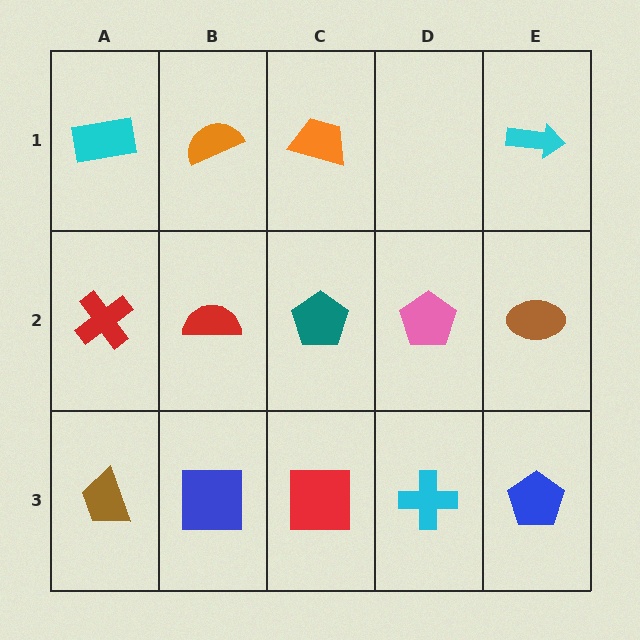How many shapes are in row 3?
5 shapes.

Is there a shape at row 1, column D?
No, that cell is empty.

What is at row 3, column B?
A blue square.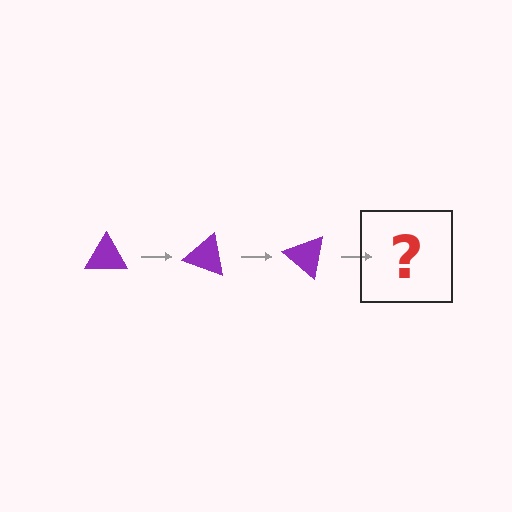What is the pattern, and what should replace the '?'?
The pattern is that the triangle rotates 20 degrees each step. The '?' should be a purple triangle rotated 60 degrees.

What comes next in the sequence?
The next element should be a purple triangle rotated 60 degrees.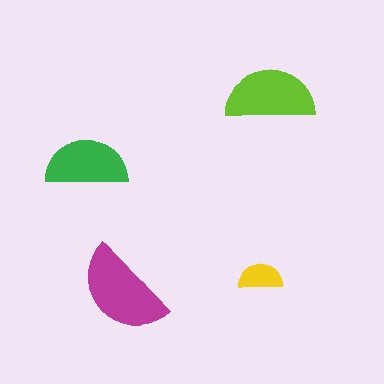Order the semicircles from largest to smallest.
the magenta one, the lime one, the green one, the yellow one.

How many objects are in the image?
There are 4 objects in the image.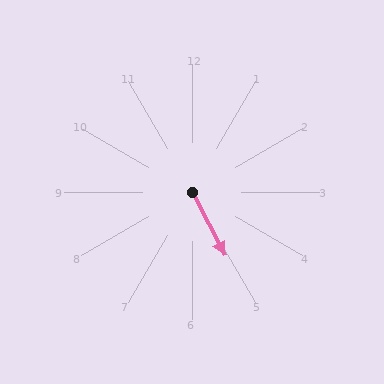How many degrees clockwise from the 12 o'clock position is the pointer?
Approximately 153 degrees.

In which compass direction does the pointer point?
Southeast.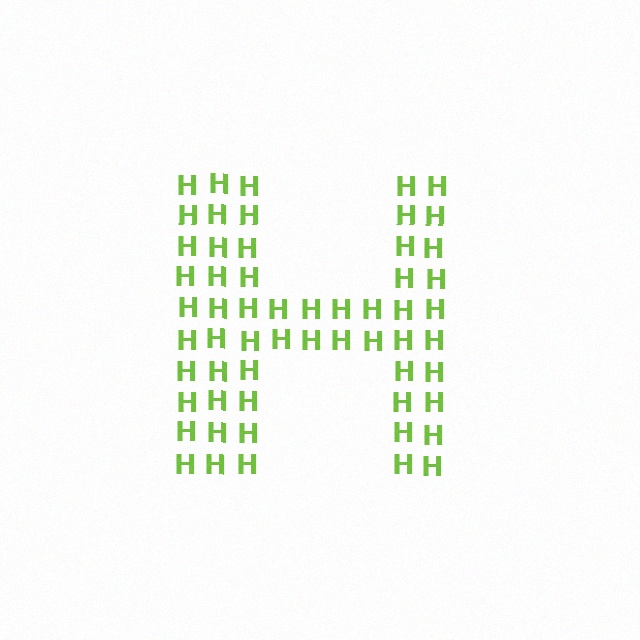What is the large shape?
The large shape is the letter H.